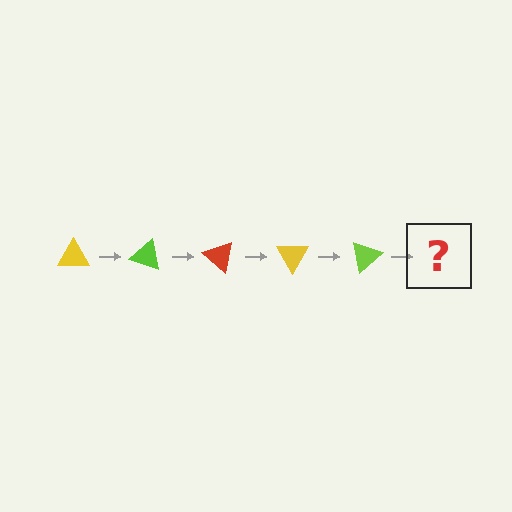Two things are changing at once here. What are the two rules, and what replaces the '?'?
The two rules are that it rotates 20 degrees each step and the color cycles through yellow, lime, and red. The '?' should be a red triangle, rotated 100 degrees from the start.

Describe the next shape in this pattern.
It should be a red triangle, rotated 100 degrees from the start.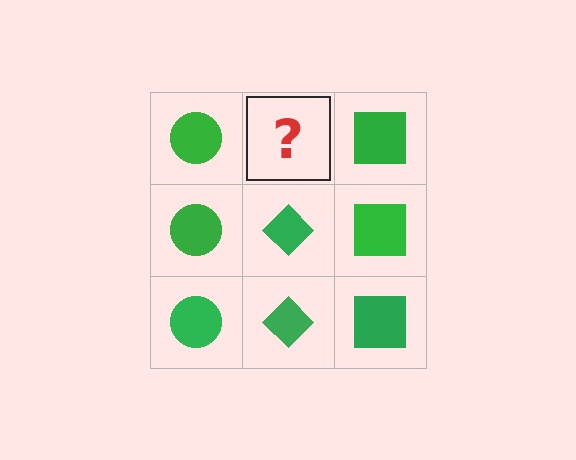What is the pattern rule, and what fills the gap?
The rule is that each column has a consistent shape. The gap should be filled with a green diamond.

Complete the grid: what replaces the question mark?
The question mark should be replaced with a green diamond.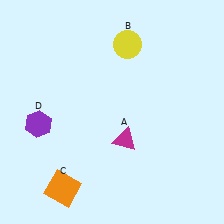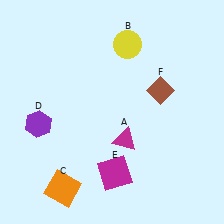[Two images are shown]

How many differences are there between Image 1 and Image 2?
There are 2 differences between the two images.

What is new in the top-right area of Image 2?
A brown diamond (F) was added in the top-right area of Image 2.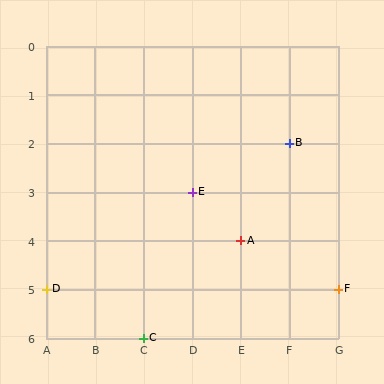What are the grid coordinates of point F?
Point F is at grid coordinates (G, 5).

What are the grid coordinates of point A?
Point A is at grid coordinates (E, 4).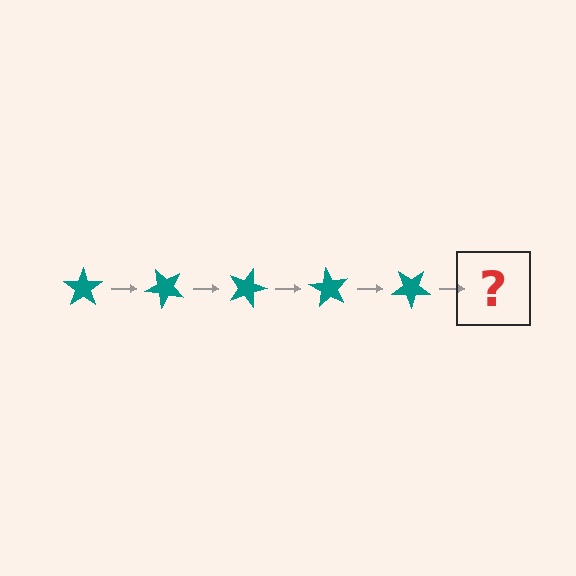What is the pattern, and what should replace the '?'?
The pattern is that the star rotates 45 degrees each step. The '?' should be a teal star rotated 225 degrees.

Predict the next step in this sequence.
The next step is a teal star rotated 225 degrees.